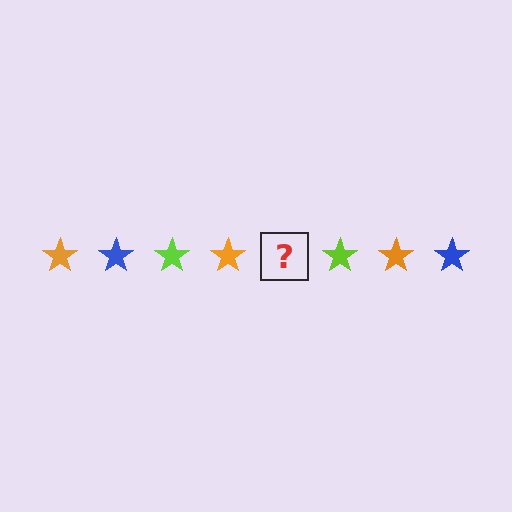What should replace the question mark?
The question mark should be replaced with a blue star.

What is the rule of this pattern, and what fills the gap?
The rule is that the pattern cycles through orange, blue, lime stars. The gap should be filled with a blue star.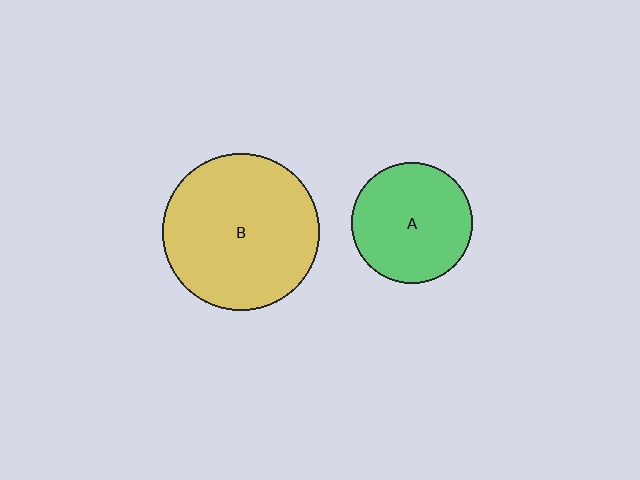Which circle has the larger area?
Circle B (yellow).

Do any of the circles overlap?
No, none of the circles overlap.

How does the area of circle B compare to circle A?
Approximately 1.7 times.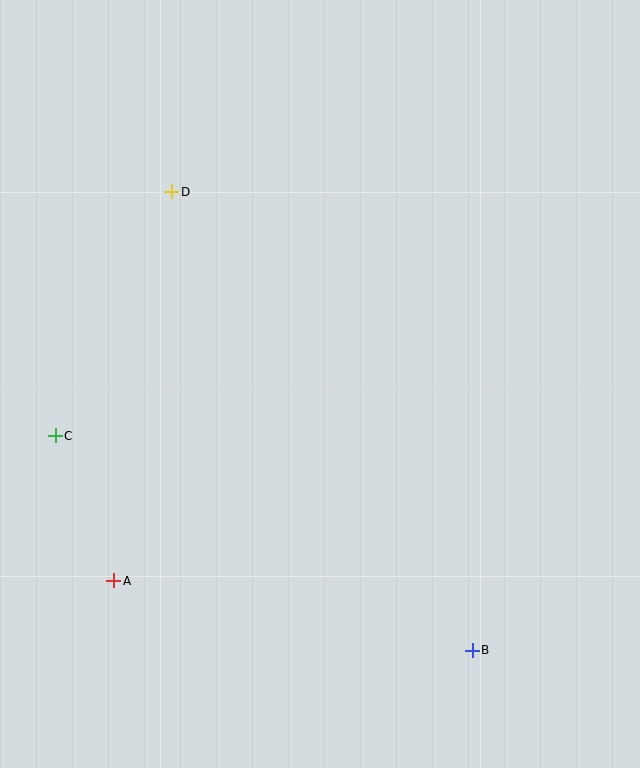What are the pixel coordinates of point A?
Point A is at (114, 581).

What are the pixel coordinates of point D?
Point D is at (172, 192).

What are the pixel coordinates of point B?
Point B is at (472, 650).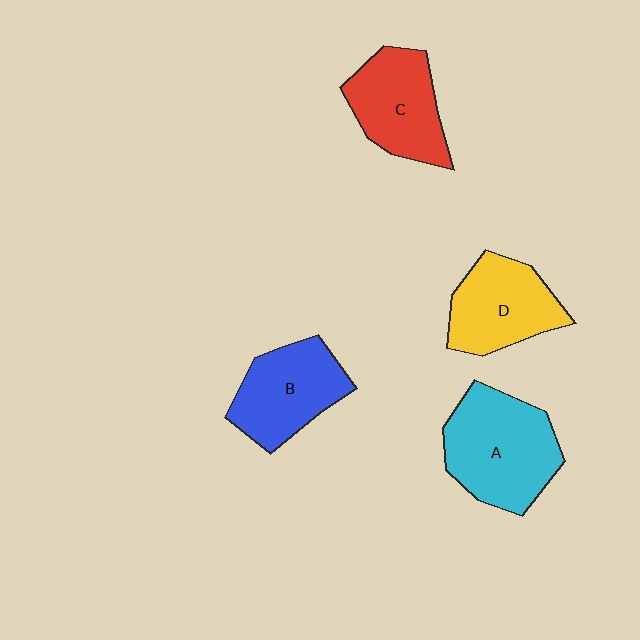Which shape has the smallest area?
Shape D (yellow).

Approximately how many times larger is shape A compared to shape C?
Approximately 1.3 times.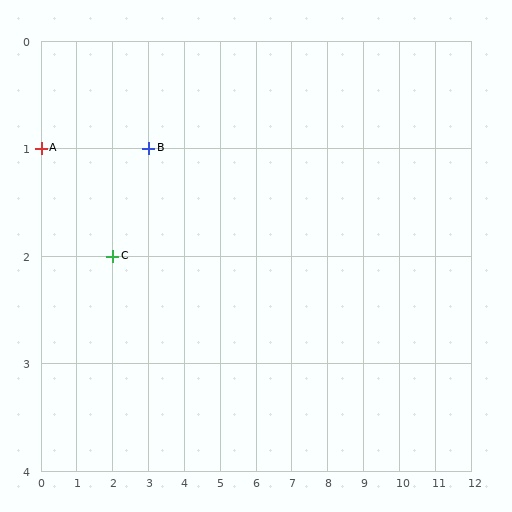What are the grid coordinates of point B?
Point B is at grid coordinates (3, 1).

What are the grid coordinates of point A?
Point A is at grid coordinates (0, 1).